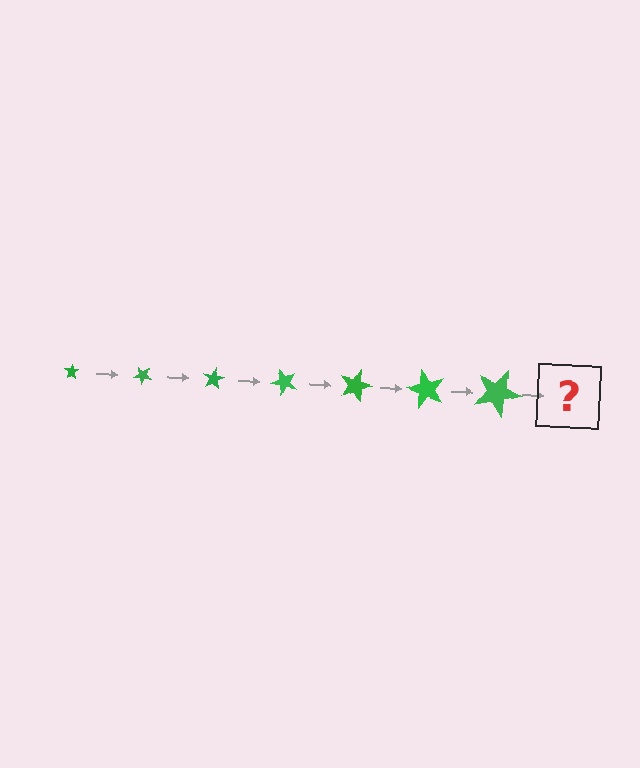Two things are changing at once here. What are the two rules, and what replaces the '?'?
The two rules are that the star grows larger each step and it rotates 40 degrees each step. The '?' should be a star, larger than the previous one and rotated 280 degrees from the start.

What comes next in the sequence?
The next element should be a star, larger than the previous one and rotated 280 degrees from the start.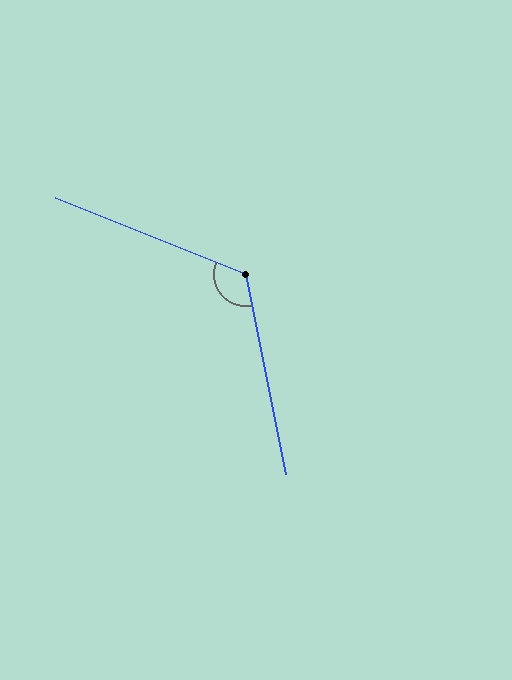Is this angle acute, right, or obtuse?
It is obtuse.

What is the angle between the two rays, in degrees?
Approximately 123 degrees.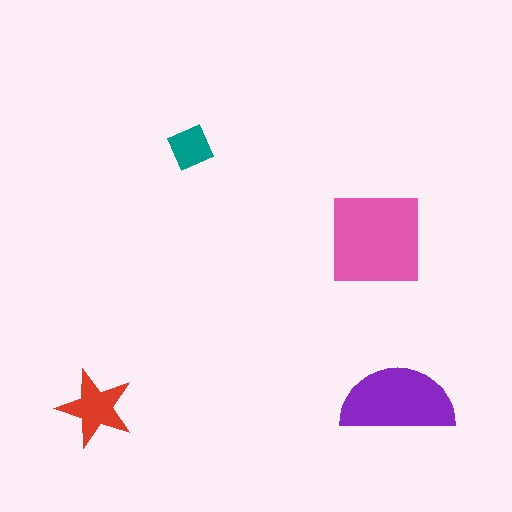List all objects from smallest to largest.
The teal diamond, the red star, the purple semicircle, the pink square.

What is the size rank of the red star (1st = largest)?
3rd.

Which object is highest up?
The teal diamond is topmost.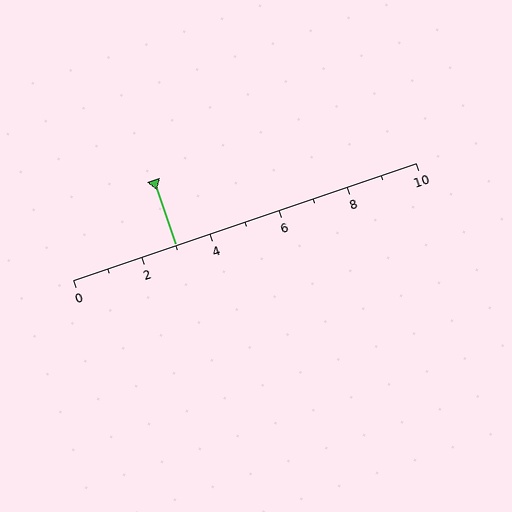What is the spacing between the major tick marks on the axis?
The major ticks are spaced 2 apart.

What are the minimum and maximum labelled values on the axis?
The axis runs from 0 to 10.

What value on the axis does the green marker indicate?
The marker indicates approximately 3.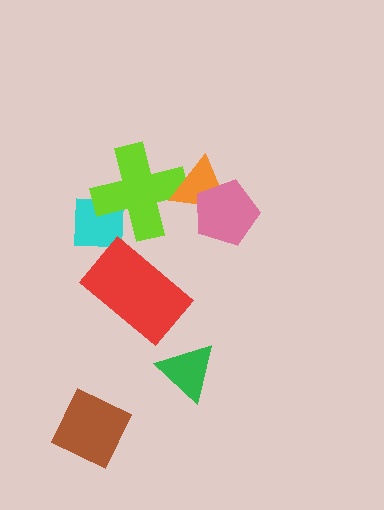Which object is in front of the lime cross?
The orange triangle is in front of the lime cross.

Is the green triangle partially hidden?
No, no other shape covers it.